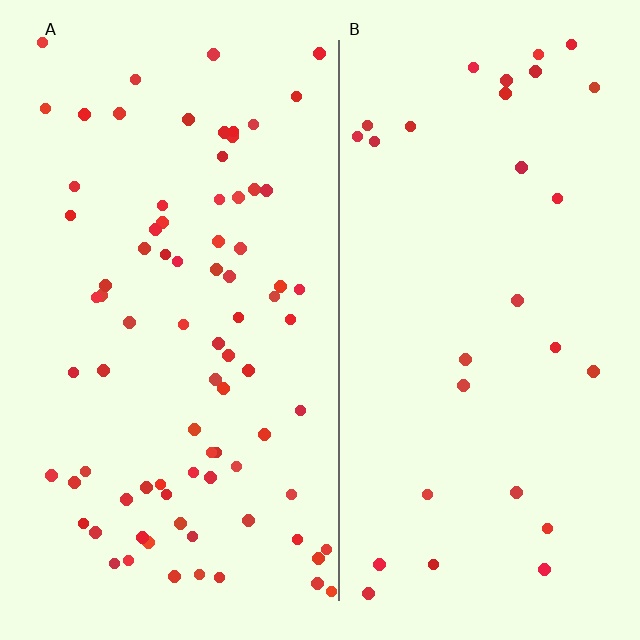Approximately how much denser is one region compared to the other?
Approximately 2.8× — region A over region B.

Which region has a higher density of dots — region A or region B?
A (the left).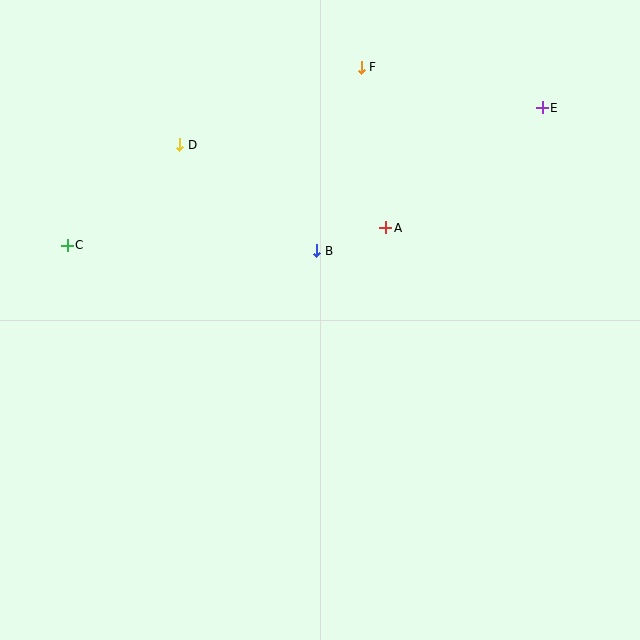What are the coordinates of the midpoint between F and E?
The midpoint between F and E is at (452, 87).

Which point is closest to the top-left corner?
Point D is closest to the top-left corner.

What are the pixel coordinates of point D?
Point D is at (180, 145).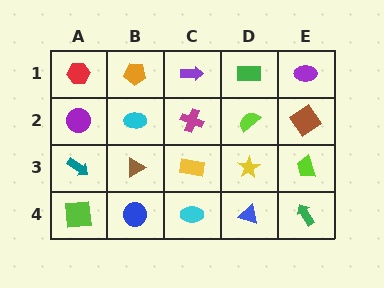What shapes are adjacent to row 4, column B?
A brown triangle (row 3, column B), a lime square (row 4, column A), a cyan ellipse (row 4, column C).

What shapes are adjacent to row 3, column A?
A purple circle (row 2, column A), a lime square (row 4, column A), a brown triangle (row 3, column B).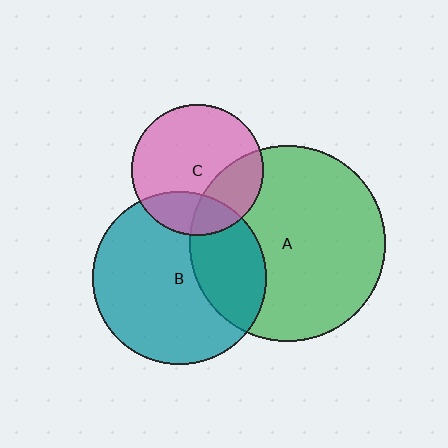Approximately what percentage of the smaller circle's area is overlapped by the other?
Approximately 30%.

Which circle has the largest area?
Circle A (green).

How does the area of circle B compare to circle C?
Approximately 1.8 times.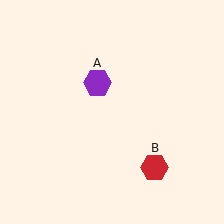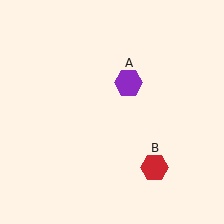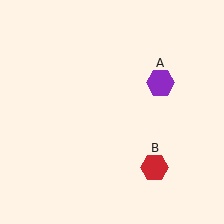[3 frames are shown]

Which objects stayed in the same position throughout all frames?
Red hexagon (object B) remained stationary.